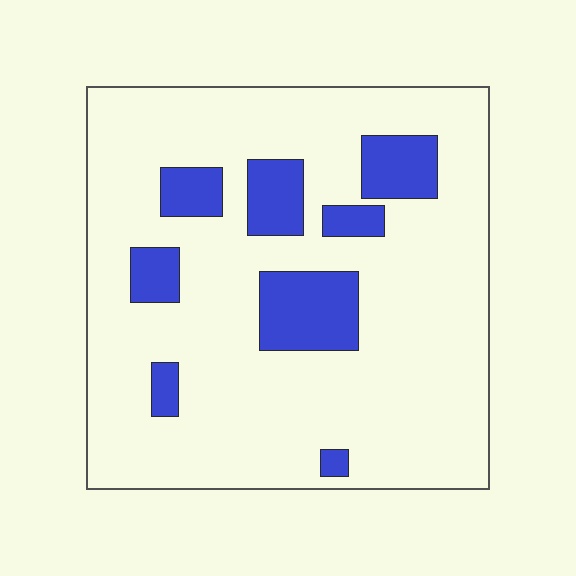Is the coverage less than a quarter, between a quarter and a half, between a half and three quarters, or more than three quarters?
Less than a quarter.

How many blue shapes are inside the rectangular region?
8.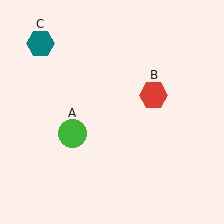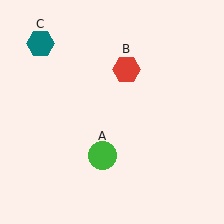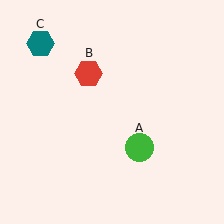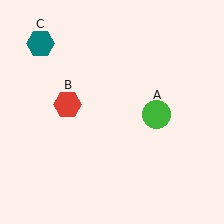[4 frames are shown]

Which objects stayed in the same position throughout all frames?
Teal hexagon (object C) remained stationary.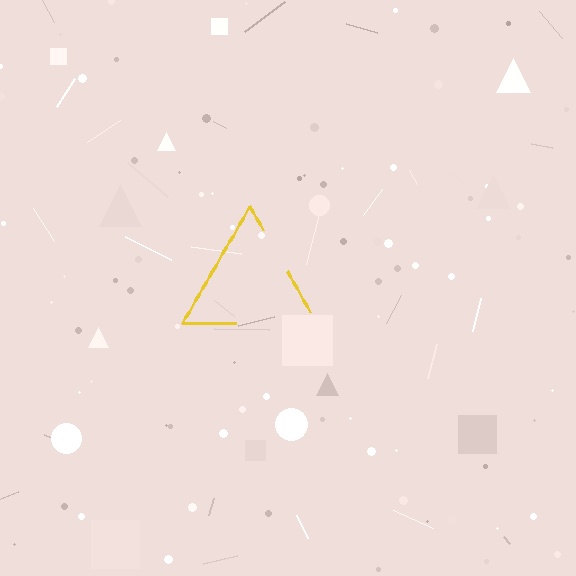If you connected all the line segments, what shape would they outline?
They would outline a triangle.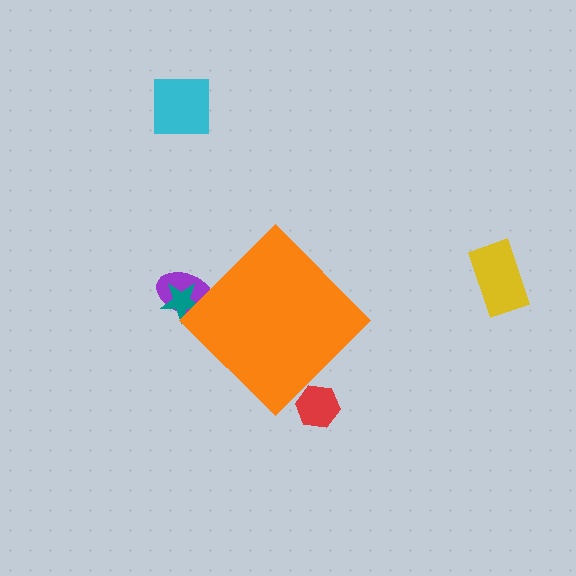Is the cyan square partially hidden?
No, the cyan square is fully visible.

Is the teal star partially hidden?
Yes, the teal star is partially hidden behind the orange diamond.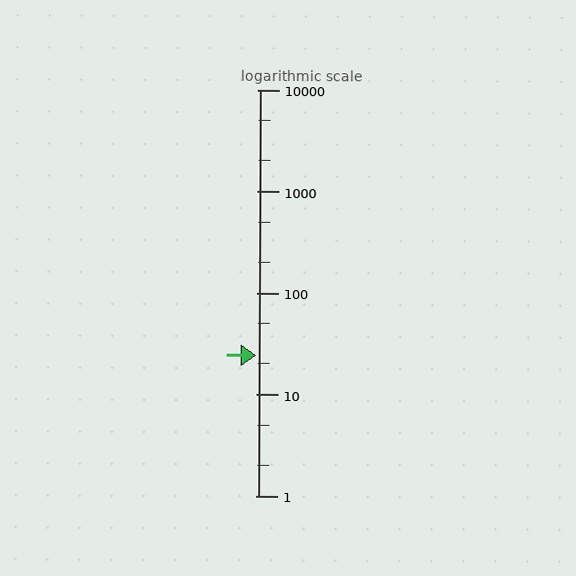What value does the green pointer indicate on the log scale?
The pointer indicates approximately 24.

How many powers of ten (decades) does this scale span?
The scale spans 4 decades, from 1 to 10000.